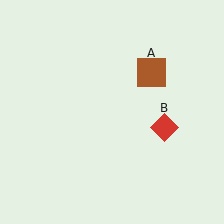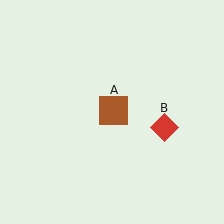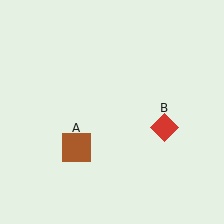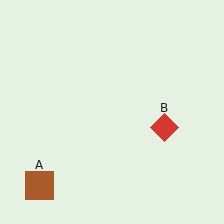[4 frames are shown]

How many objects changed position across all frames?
1 object changed position: brown square (object A).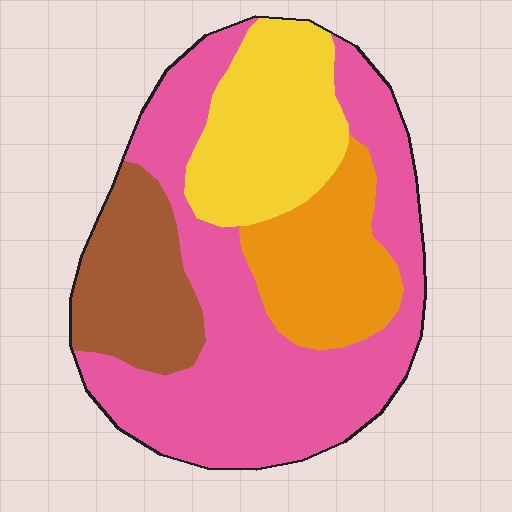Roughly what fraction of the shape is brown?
Brown covers 16% of the shape.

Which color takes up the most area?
Pink, at roughly 50%.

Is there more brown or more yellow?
Yellow.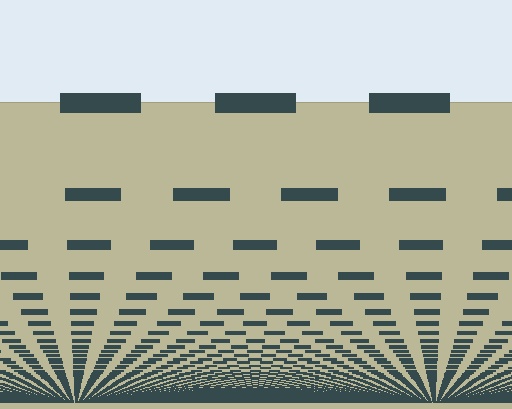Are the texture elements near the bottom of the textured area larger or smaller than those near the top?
Smaller. The gradient is inverted — elements near the bottom are smaller and denser.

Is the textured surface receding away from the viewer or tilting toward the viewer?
The surface appears to tilt toward the viewer. Texture elements get larger and sparser toward the top.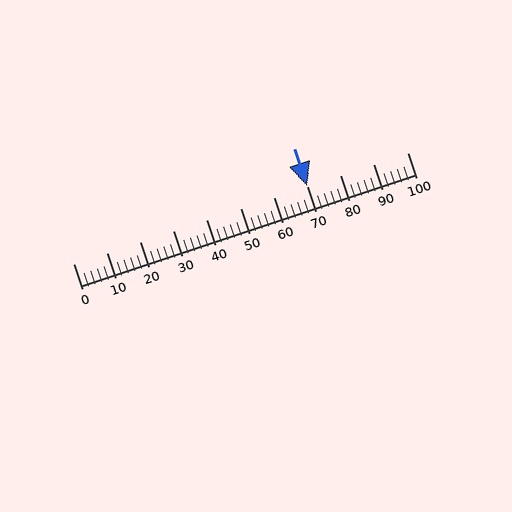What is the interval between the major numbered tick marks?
The major tick marks are spaced 10 units apart.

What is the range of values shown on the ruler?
The ruler shows values from 0 to 100.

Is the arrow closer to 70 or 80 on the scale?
The arrow is closer to 70.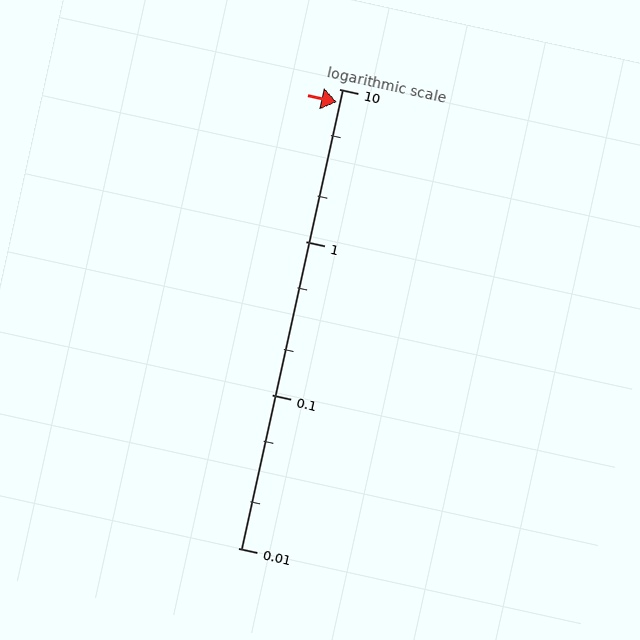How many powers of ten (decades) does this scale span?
The scale spans 3 decades, from 0.01 to 10.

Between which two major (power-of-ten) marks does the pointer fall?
The pointer is between 1 and 10.